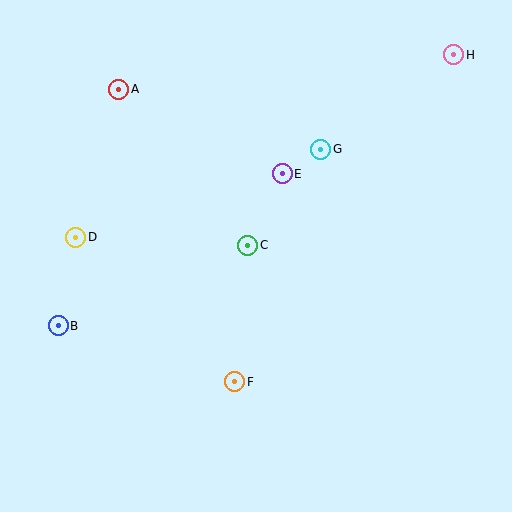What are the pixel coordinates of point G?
Point G is at (321, 149).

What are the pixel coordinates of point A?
Point A is at (119, 89).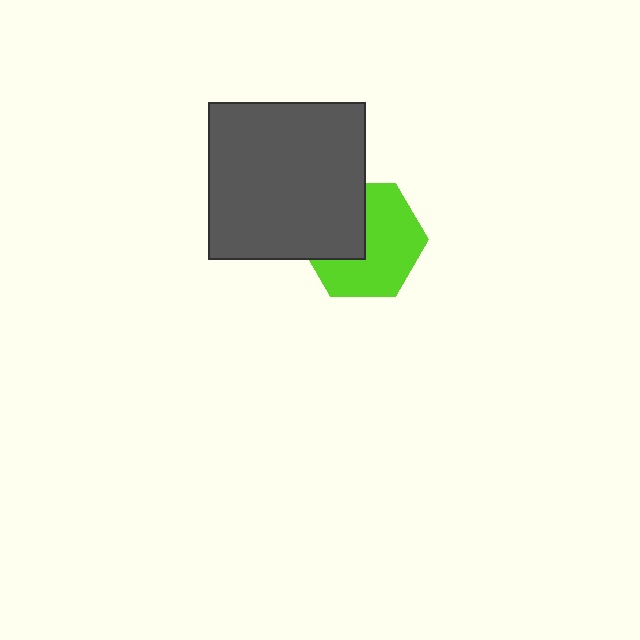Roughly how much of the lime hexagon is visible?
About half of it is visible (roughly 63%).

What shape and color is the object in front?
The object in front is a dark gray square.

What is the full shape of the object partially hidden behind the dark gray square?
The partially hidden object is a lime hexagon.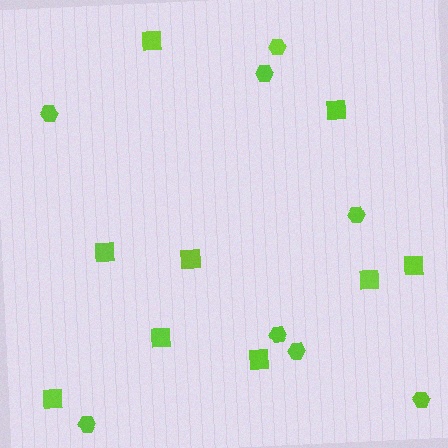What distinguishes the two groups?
There are 2 groups: one group of squares (9) and one group of hexagons (8).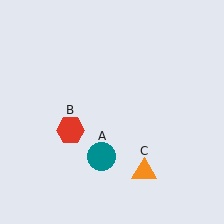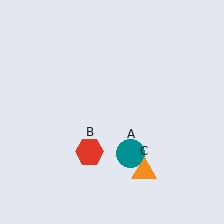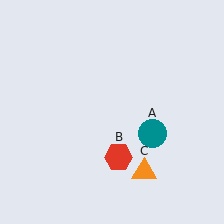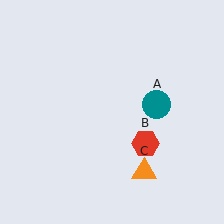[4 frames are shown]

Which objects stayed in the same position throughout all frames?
Orange triangle (object C) remained stationary.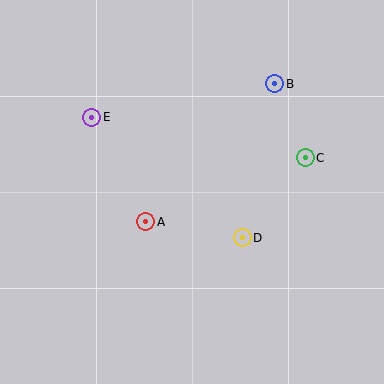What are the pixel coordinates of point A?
Point A is at (146, 222).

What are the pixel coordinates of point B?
Point B is at (275, 84).